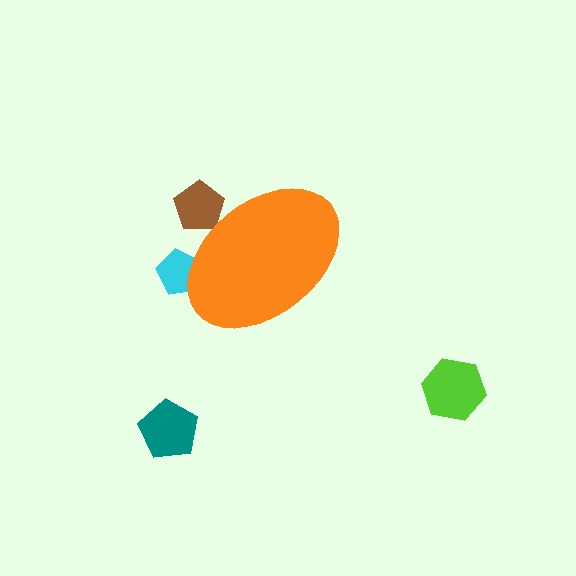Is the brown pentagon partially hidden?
Yes, the brown pentagon is partially hidden behind the orange ellipse.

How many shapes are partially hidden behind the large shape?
2 shapes are partially hidden.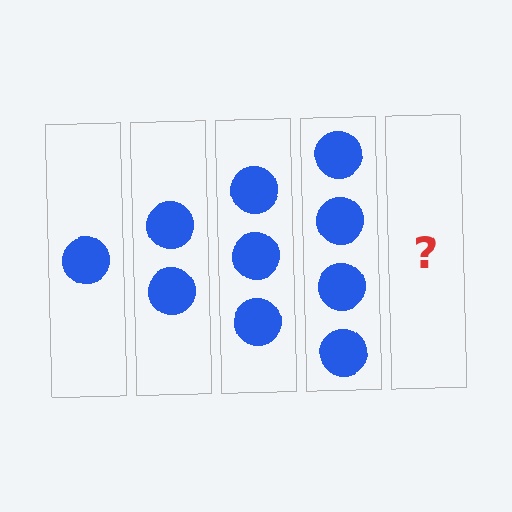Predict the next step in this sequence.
The next step is 5 circles.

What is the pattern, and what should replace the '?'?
The pattern is that each step adds one more circle. The '?' should be 5 circles.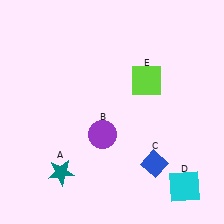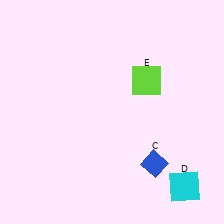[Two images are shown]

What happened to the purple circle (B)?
The purple circle (B) was removed in Image 2. It was in the bottom-left area of Image 1.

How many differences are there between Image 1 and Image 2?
There are 2 differences between the two images.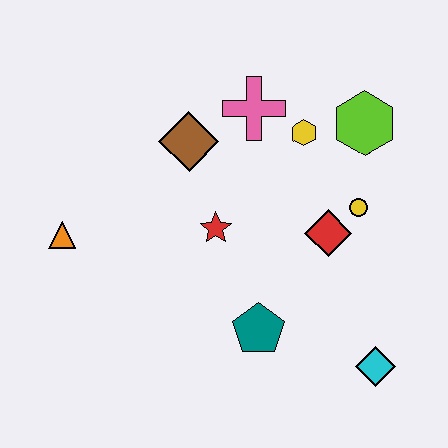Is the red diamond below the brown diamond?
Yes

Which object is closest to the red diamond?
The yellow circle is closest to the red diamond.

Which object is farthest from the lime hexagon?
The orange triangle is farthest from the lime hexagon.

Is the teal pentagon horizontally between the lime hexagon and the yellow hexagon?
No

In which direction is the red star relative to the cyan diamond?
The red star is to the left of the cyan diamond.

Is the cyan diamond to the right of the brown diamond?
Yes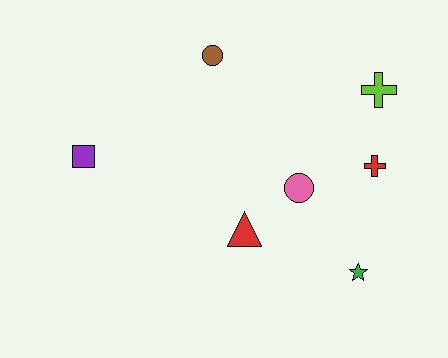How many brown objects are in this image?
There is 1 brown object.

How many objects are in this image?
There are 7 objects.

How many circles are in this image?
There are 2 circles.